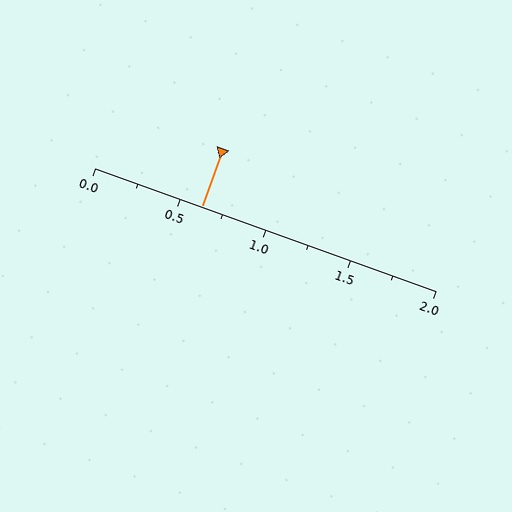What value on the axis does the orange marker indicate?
The marker indicates approximately 0.62.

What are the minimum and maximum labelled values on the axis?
The axis runs from 0.0 to 2.0.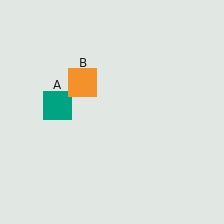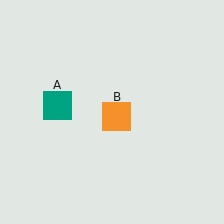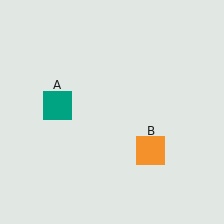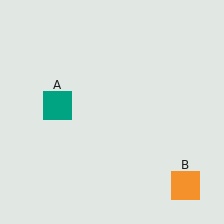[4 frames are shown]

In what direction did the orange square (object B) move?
The orange square (object B) moved down and to the right.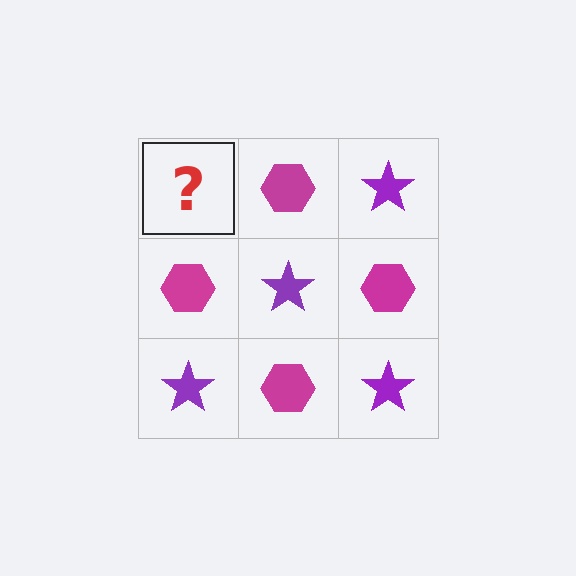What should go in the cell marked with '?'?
The missing cell should contain a purple star.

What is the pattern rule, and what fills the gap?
The rule is that it alternates purple star and magenta hexagon in a checkerboard pattern. The gap should be filled with a purple star.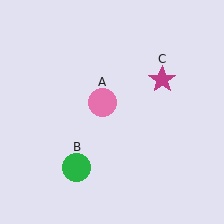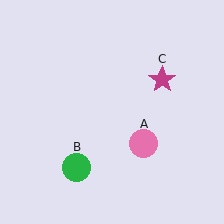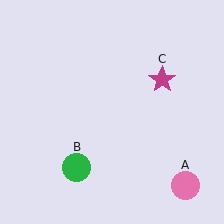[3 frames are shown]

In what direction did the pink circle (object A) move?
The pink circle (object A) moved down and to the right.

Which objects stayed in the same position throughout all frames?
Green circle (object B) and magenta star (object C) remained stationary.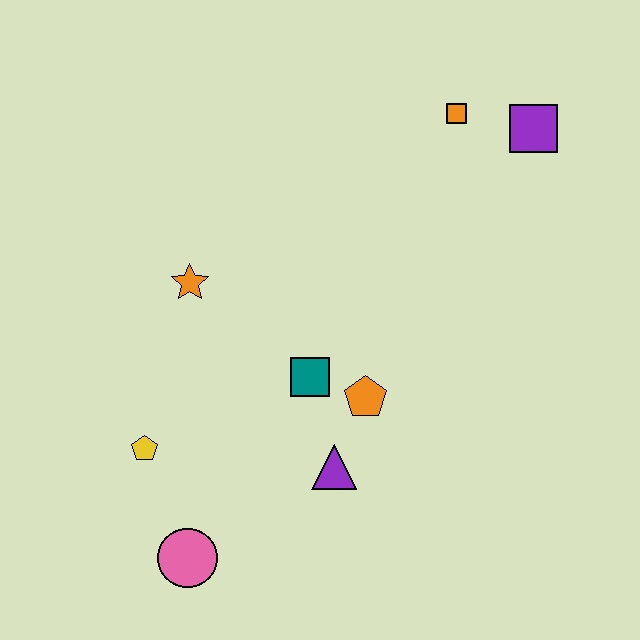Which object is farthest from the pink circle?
The purple square is farthest from the pink circle.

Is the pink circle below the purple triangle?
Yes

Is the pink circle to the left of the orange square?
Yes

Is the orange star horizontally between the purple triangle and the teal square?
No